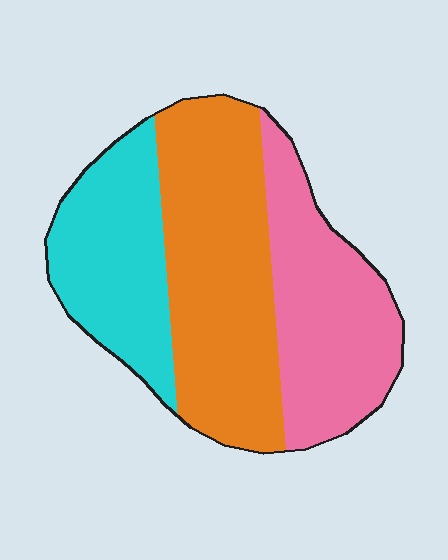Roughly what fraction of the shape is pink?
Pink covers about 30% of the shape.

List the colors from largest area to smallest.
From largest to smallest: orange, pink, cyan.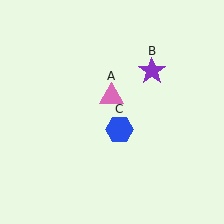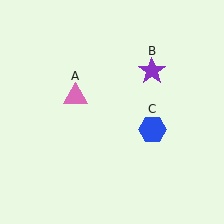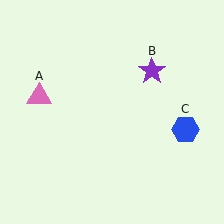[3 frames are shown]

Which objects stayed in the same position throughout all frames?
Purple star (object B) remained stationary.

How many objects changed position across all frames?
2 objects changed position: pink triangle (object A), blue hexagon (object C).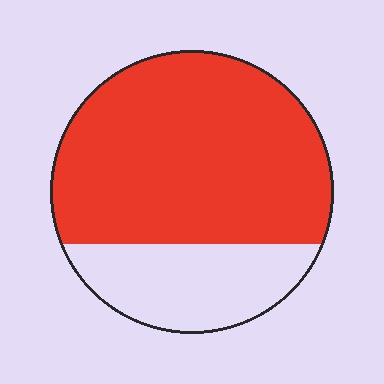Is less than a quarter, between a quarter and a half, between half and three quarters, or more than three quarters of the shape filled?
Between half and three quarters.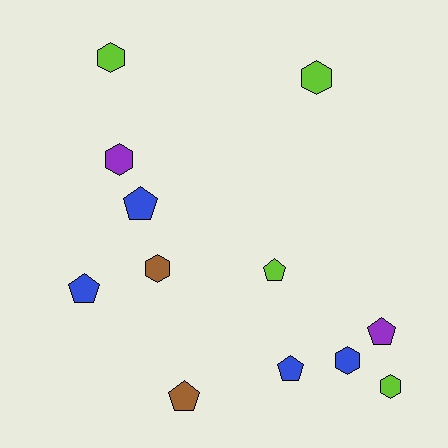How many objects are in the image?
There are 12 objects.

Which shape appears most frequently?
Pentagon, with 6 objects.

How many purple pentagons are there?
There is 1 purple pentagon.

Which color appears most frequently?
Lime, with 4 objects.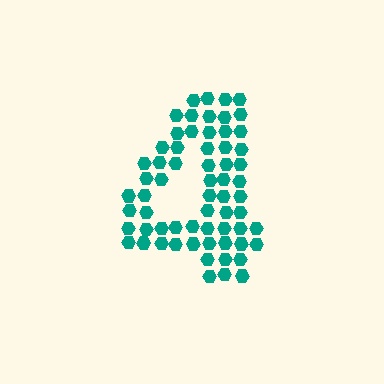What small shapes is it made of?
It is made of small hexagons.